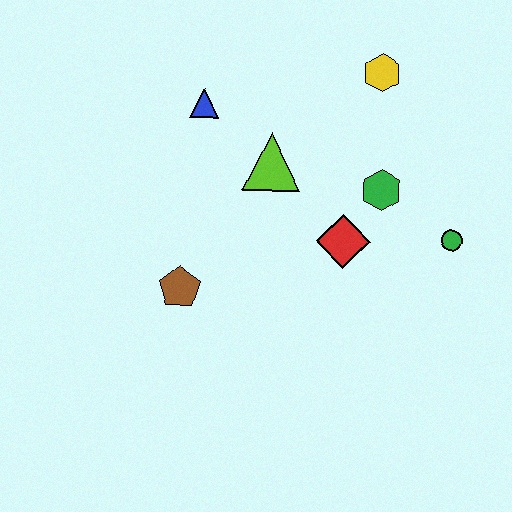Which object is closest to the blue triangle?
The lime triangle is closest to the blue triangle.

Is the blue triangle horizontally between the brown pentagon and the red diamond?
Yes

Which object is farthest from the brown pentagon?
The yellow hexagon is farthest from the brown pentagon.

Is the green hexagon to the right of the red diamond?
Yes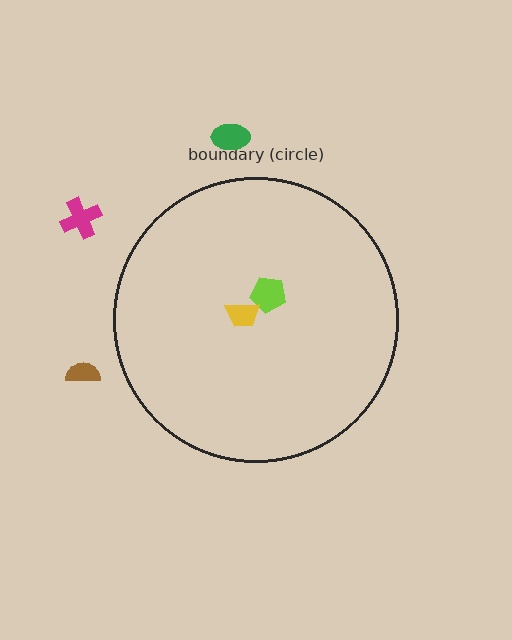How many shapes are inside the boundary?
2 inside, 3 outside.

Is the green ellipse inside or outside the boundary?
Outside.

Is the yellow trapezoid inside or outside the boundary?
Inside.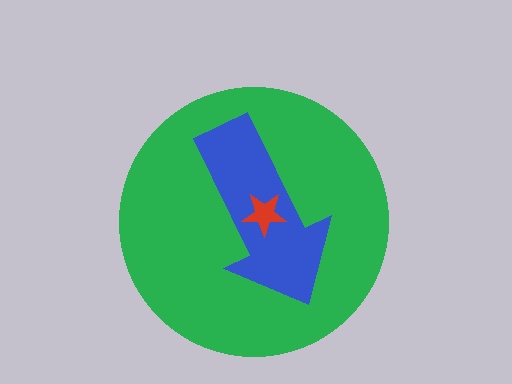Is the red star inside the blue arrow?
Yes.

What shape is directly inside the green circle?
The blue arrow.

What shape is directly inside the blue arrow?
The red star.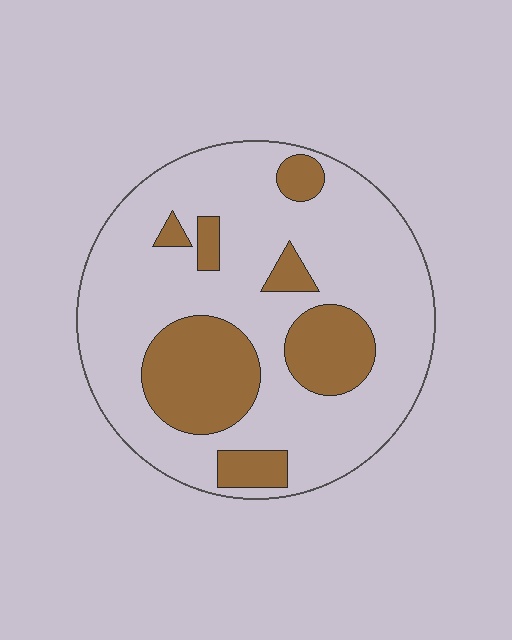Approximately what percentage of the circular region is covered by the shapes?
Approximately 25%.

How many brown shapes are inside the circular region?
7.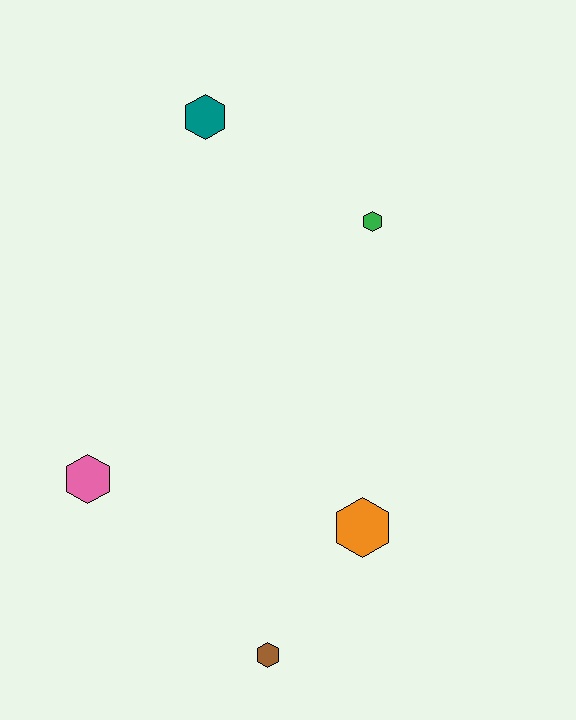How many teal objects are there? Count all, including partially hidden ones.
There is 1 teal object.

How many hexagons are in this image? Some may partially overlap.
There are 5 hexagons.